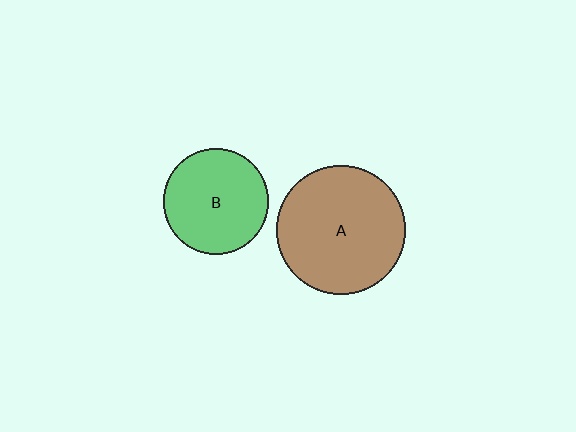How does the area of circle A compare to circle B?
Approximately 1.5 times.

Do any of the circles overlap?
No, none of the circles overlap.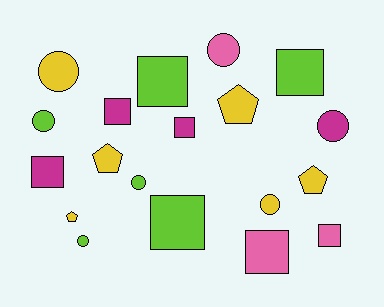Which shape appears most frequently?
Square, with 8 objects.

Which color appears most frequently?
Yellow, with 6 objects.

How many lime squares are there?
There are 3 lime squares.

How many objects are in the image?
There are 19 objects.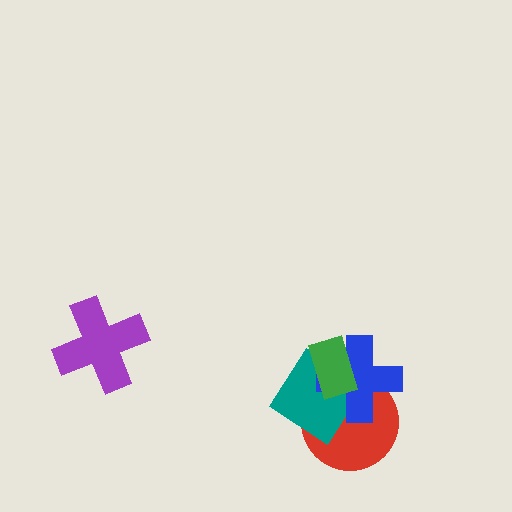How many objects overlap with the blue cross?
3 objects overlap with the blue cross.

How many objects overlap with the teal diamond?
3 objects overlap with the teal diamond.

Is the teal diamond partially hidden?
Yes, it is partially covered by another shape.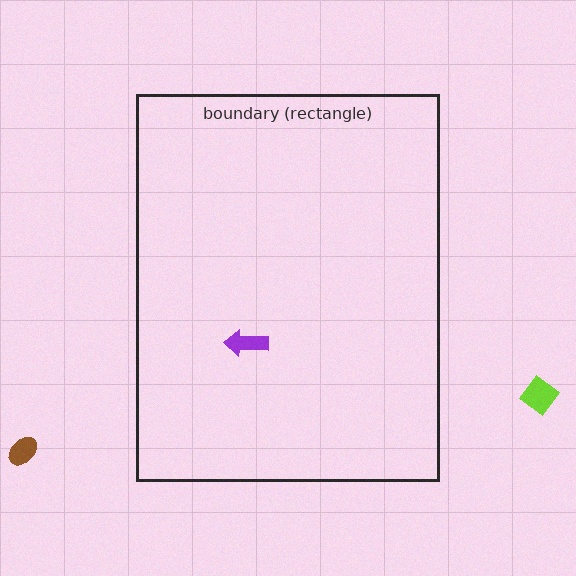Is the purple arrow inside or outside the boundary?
Inside.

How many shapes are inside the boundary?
1 inside, 2 outside.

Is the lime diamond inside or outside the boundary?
Outside.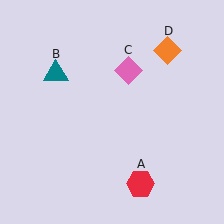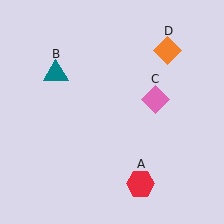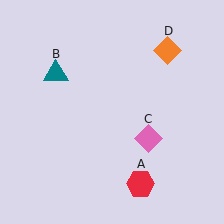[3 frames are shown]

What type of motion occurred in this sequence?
The pink diamond (object C) rotated clockwise around the center of the scene.